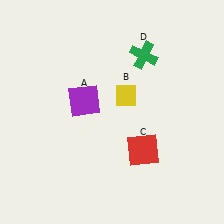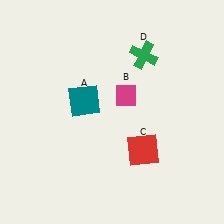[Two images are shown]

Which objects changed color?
A changed from purple to teal. B changed from yellow to magenta.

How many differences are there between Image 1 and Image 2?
There are 2 differences between the two images.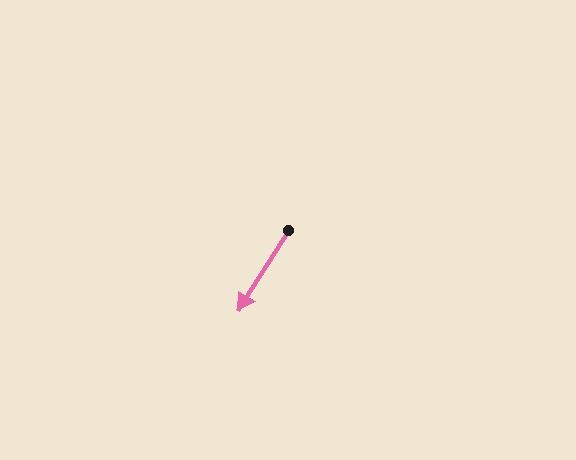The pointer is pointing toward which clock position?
Roughly 7 o'clock.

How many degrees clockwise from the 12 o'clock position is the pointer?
Approximately 212 degrees.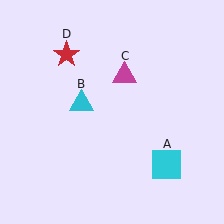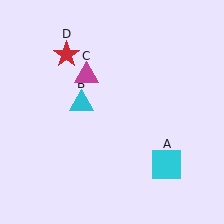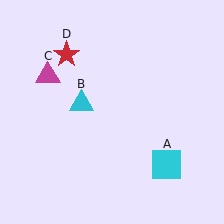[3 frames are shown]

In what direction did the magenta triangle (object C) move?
The magenta triangle (object C) moved left.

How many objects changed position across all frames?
1 object changed position: magenta triangle (object C).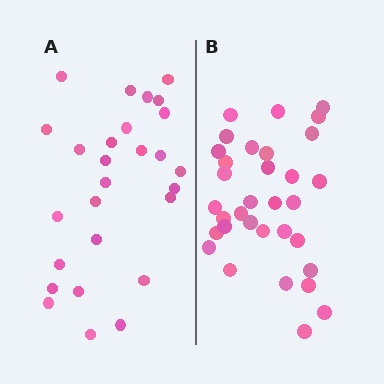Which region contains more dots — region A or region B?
Region B (the right region) has more dots.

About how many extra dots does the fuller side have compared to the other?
Region B has about 6 more dots than region A.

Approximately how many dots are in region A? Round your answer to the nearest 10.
About 30 dots. (The exact count is 27, which rounds to 30.)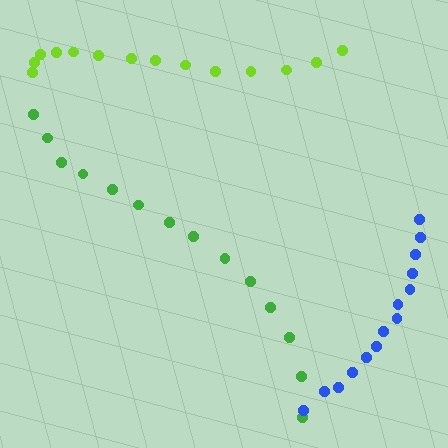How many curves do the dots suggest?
There are 3 distinct paths.